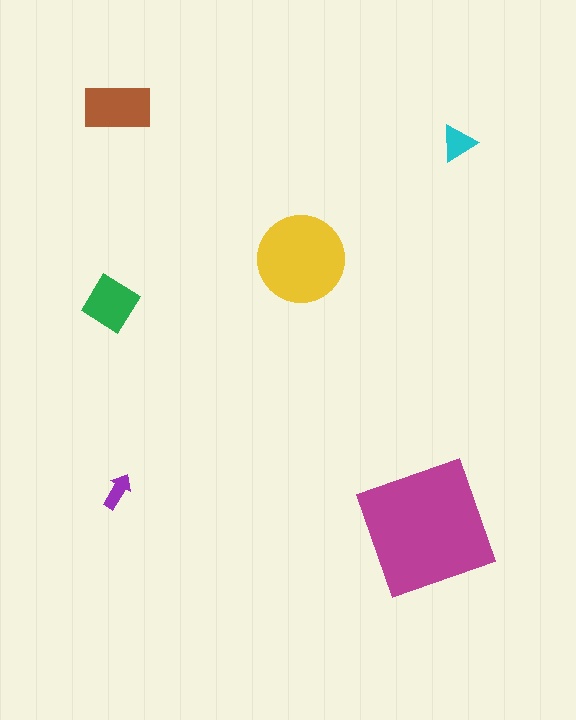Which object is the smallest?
The purple arrow.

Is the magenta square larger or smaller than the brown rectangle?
Larger.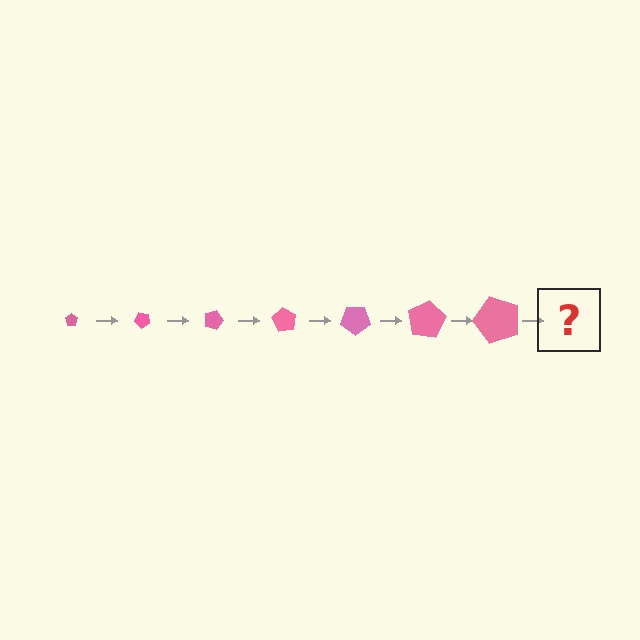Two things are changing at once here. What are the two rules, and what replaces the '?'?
The two rules are that the pentagon grows larger each step and it rotates 45 degrees each step. The '?' should be a pentagon, larger than the previous one and rotated 315 degrees from the start.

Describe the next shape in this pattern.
It should be a pentagon, larger than the previous one and rotated 315 degrees from the start.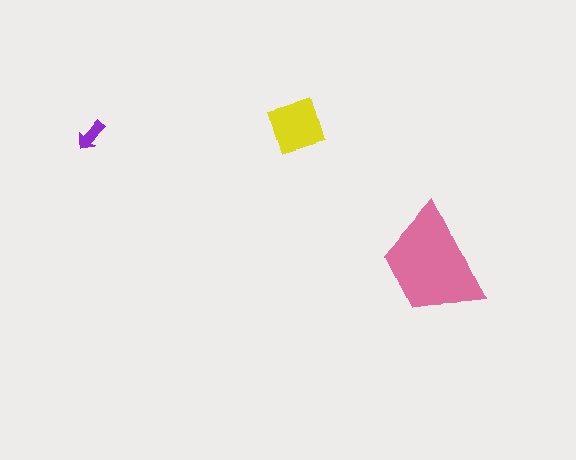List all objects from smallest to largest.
The purple arrow, the yellow diamond, the pink trapezoid.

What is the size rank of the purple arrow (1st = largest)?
3rd.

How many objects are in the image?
There are 3 objects in the image.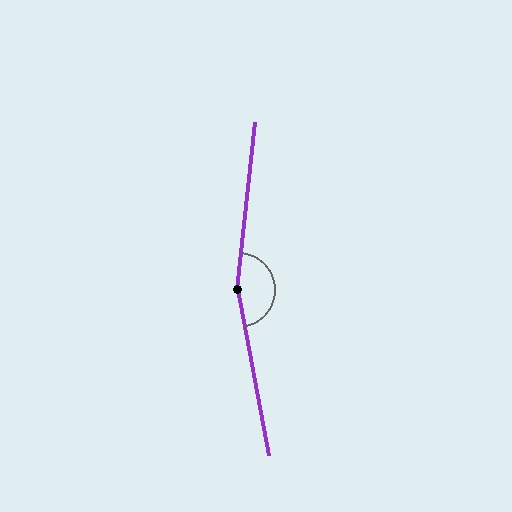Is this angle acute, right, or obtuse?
It is obtuse.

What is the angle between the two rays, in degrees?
Approximately 164 degrees.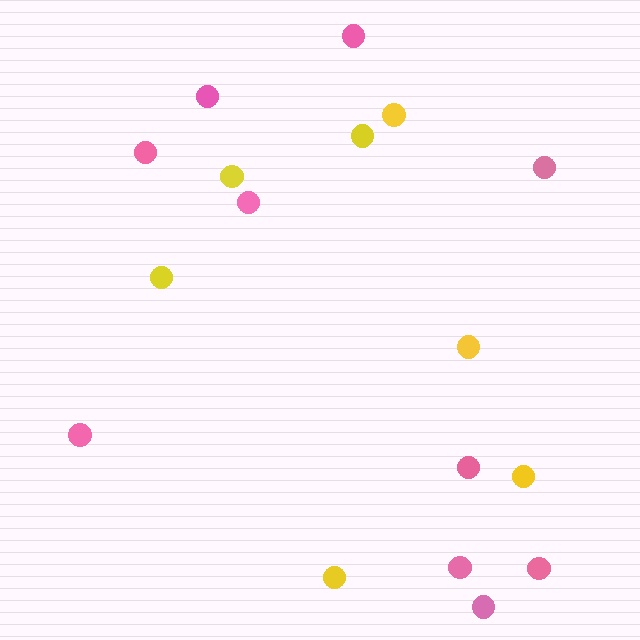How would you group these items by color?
There are 2 groups: one group of yellow circles (7) and one group of pink circles (10).